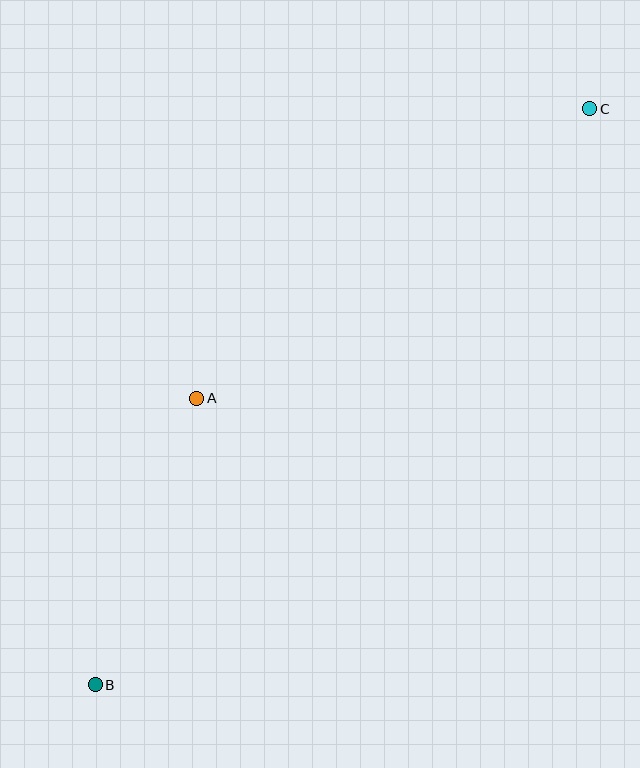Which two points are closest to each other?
Points A and B are closest to each other.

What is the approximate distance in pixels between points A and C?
The distance between A and C is approximately 488 pixels.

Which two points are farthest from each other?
Points B and C are farthest from each other.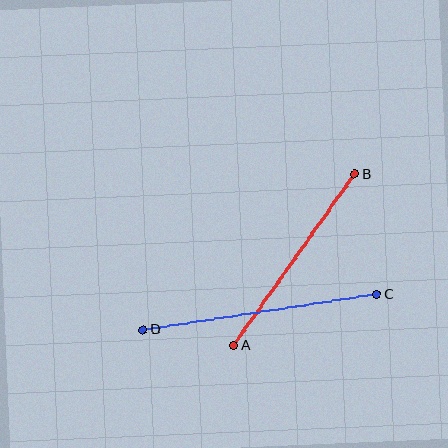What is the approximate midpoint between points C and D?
The midpoint is at approximately (260, 312) pixels.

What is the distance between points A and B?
The distance is approximately 210 pixels.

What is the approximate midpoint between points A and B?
The midpoint is at approximately (294, 260) pixels.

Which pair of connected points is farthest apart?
Points C and D are farthest apart.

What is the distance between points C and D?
The distance is approximately 236 pixels.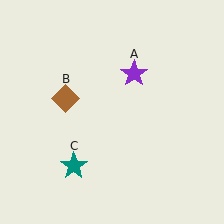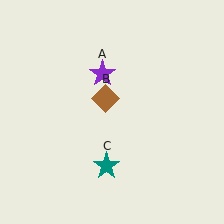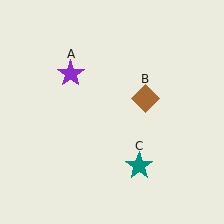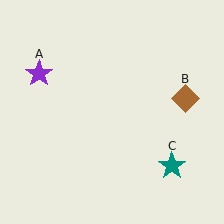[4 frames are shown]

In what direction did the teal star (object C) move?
The teal star (object C) moved right.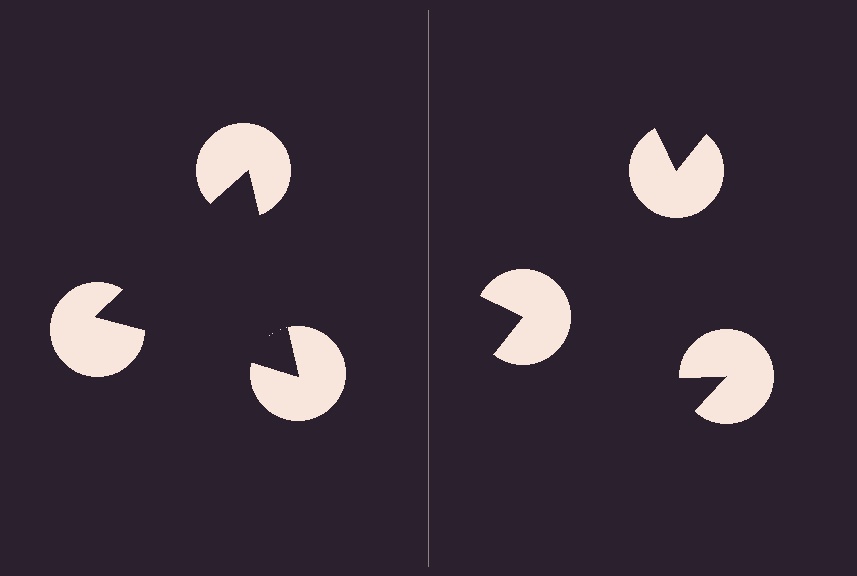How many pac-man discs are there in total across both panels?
6 — 3 on each side.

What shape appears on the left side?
An illusory triangle.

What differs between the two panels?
The pac-man discs are positioned identically on both sides; only the wedge orientations differ. On the left they align to a triangle; on the right they are misaligned.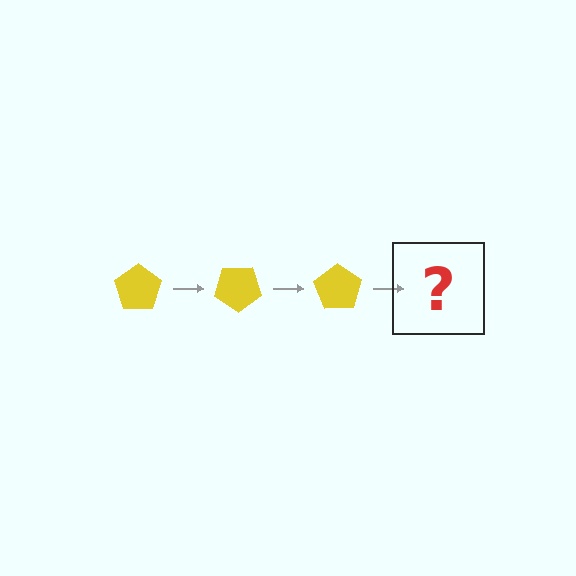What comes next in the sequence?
The next element should be a yellow pentagon rotated 105 degrees.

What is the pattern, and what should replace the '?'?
The pattern is that the pentagon rotates 35 degrees each step. The '?' should be a yellow pentagon rotated 105 degrees.